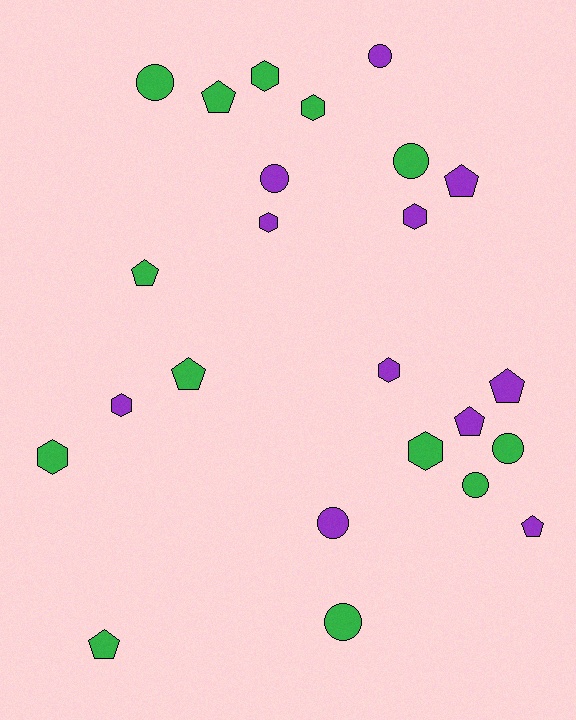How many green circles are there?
There are 5 green circles.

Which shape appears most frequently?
Circle, with 8 objects.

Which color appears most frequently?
Green, with 13 objects.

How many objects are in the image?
There are 24 objects.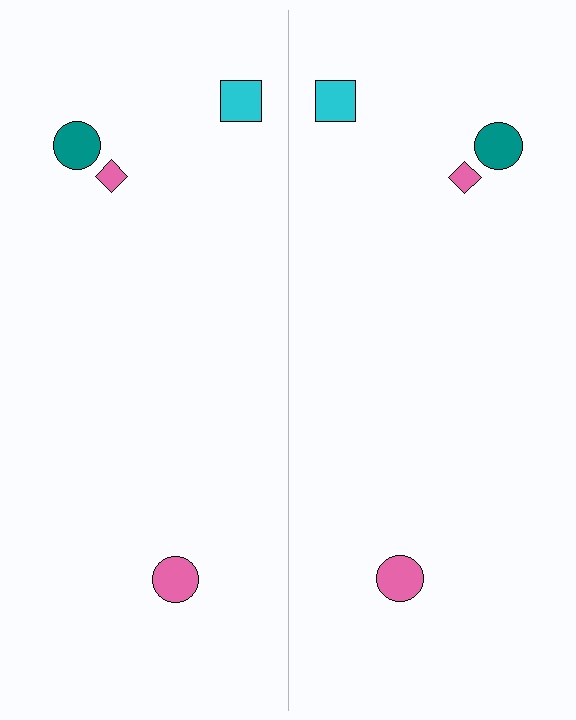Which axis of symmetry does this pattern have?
The pattern has a vertical axis of symmetry running through the center of the image.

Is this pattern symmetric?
Yes, this pattern has bilateral (reflection) symmetry.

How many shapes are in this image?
There are 8 shapes in this image.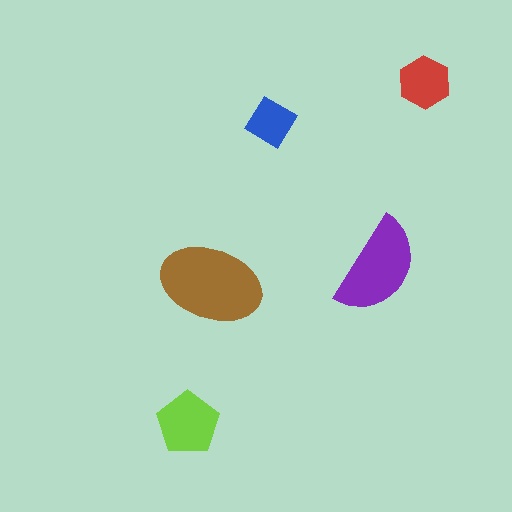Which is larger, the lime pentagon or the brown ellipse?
The brown ellipse.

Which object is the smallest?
The blue diamond.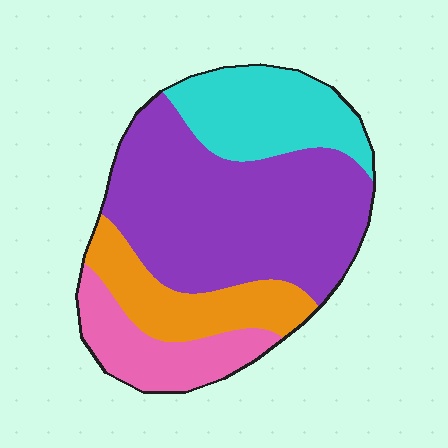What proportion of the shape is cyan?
Cyan takes up about one fifth (1/5) of the shape.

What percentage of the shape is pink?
Pink covers roughly 15% of the shape.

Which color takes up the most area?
Purple, at roughly 50%.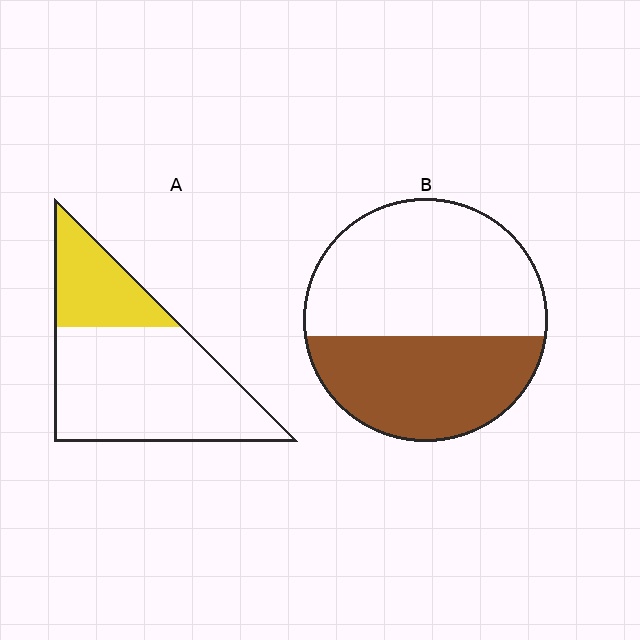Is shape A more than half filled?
No.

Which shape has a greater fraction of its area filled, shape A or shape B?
Shape B.